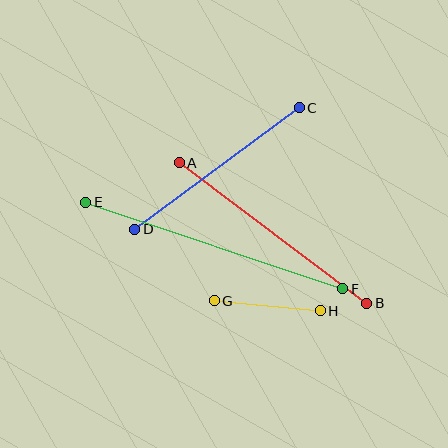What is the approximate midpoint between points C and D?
The midpoint is at approximately (217, 168) pixels.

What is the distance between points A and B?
The distance is approximately 235 pixels.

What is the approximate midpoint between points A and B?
The midpoint is at approximately (273, 233) pixels.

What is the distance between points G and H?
The distance is approximately 107 pixels.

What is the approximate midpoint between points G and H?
The midpoint is at approximately (267, 306) pixels.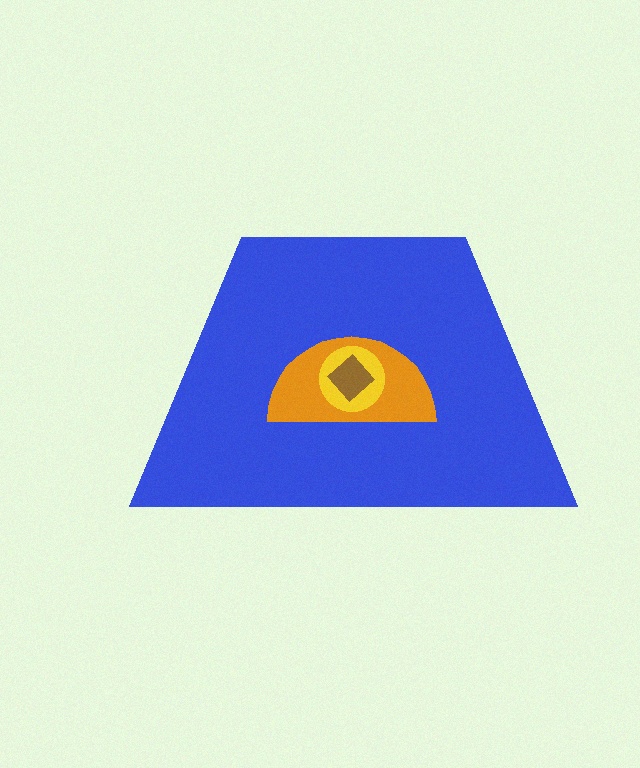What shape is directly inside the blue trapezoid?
The orange semicircle.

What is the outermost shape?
The blue trapezoid.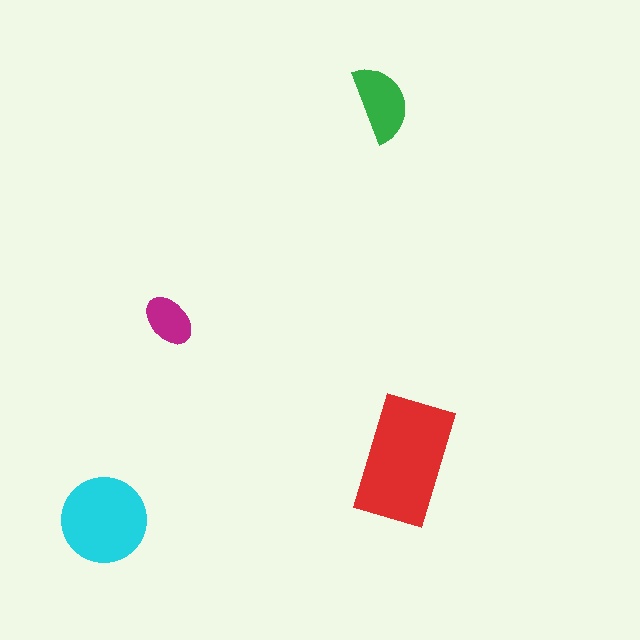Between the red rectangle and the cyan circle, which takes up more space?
The red rectangle.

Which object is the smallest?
The magenta ellipse.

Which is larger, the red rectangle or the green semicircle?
The red rectangle.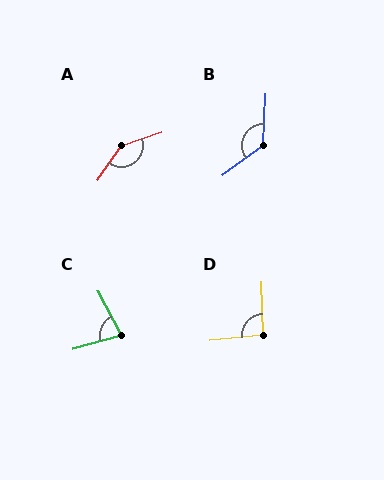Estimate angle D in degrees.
Approximately 94 degrees.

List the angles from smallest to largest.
C (78°), D (94°), B (129°), A (144°).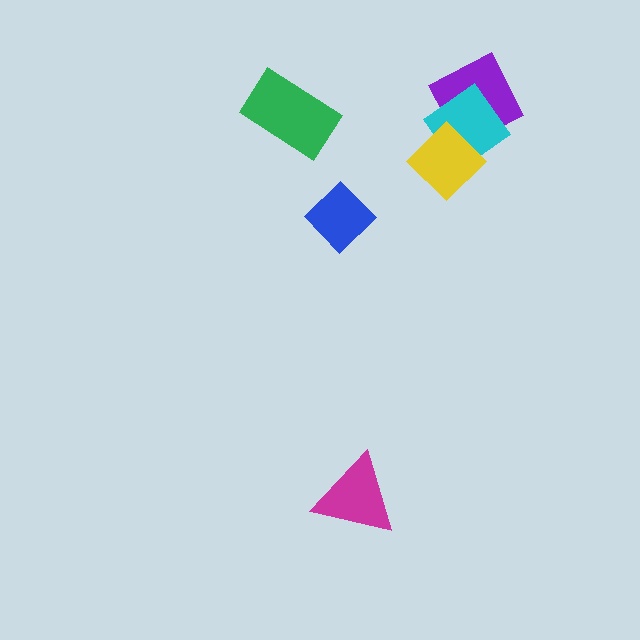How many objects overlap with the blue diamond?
0 objects overlap with the blue diamond.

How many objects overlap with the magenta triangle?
0 objects overlap with the magenta triangle.